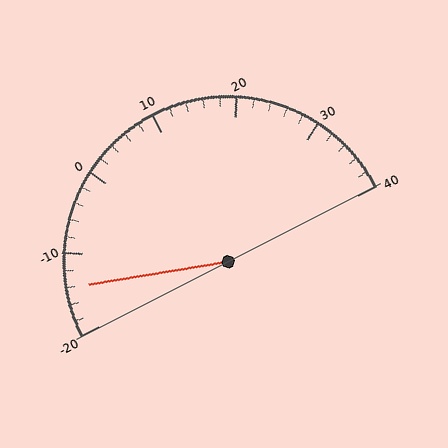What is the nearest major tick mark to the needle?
The nearest major tick mark is -10.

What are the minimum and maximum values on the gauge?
The gauge ranges from -20 to 40.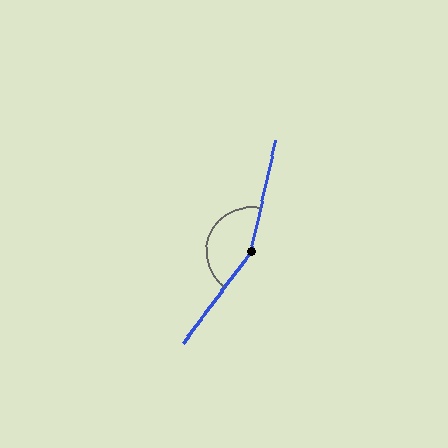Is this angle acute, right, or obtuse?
It is obtuse.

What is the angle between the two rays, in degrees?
Approximately 157 degrees.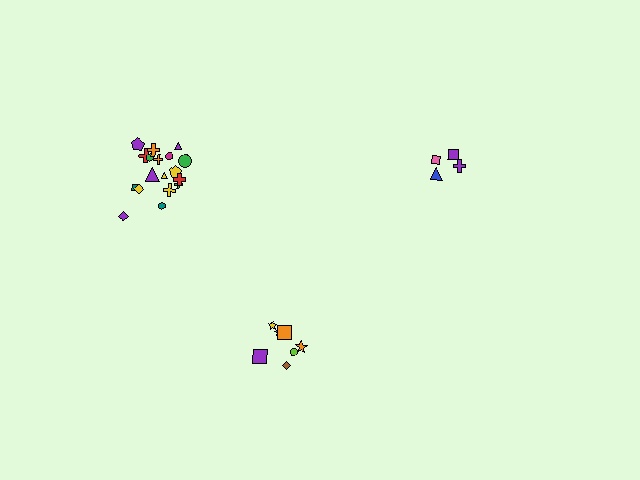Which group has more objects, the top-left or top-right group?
The top-left group.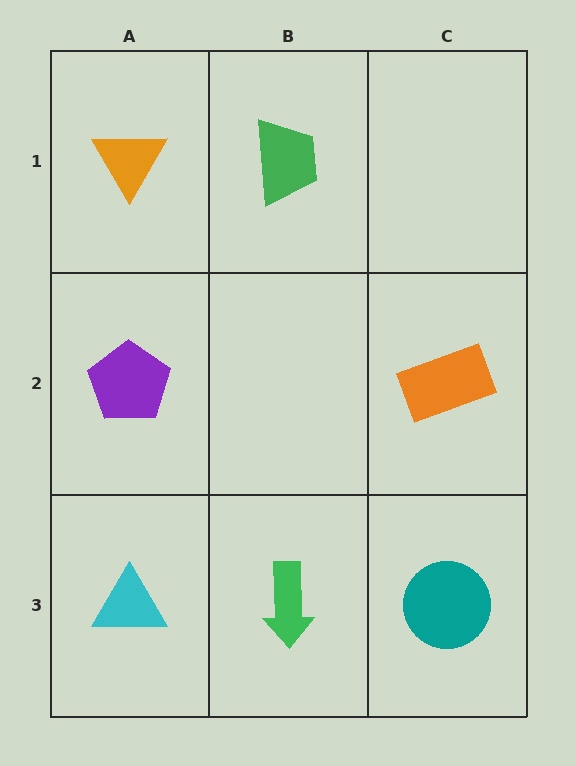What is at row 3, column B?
A green arrow.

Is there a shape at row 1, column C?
No, that cell is empty.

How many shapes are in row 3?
3 shapes.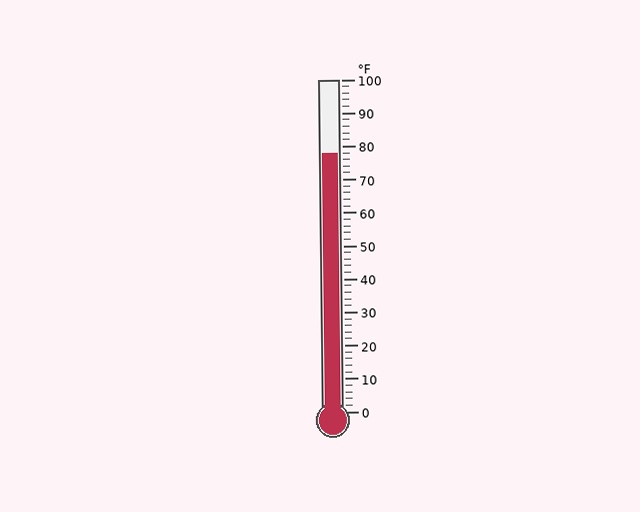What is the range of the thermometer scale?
The thermometer scale ranges from 0°F to 100°F.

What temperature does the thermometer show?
The thermometer shows approximately 78°F.